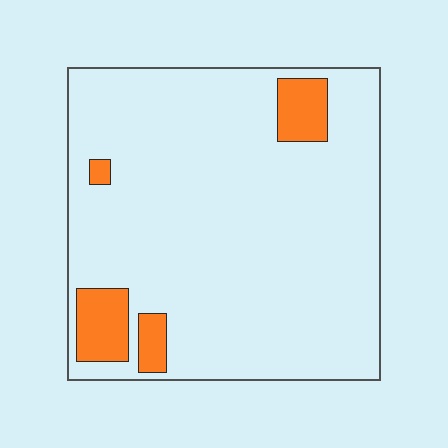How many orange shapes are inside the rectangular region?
4.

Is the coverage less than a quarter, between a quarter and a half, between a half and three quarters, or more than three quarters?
Less than a quarter.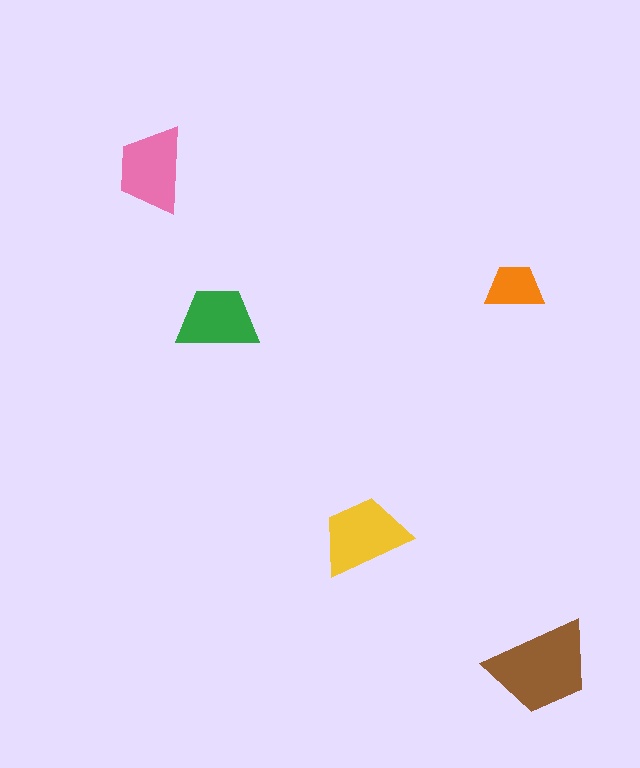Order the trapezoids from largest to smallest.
the brown one, the yellow one, the pink one, the green one, the orange one.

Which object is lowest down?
The brown trapezoid is bottommost.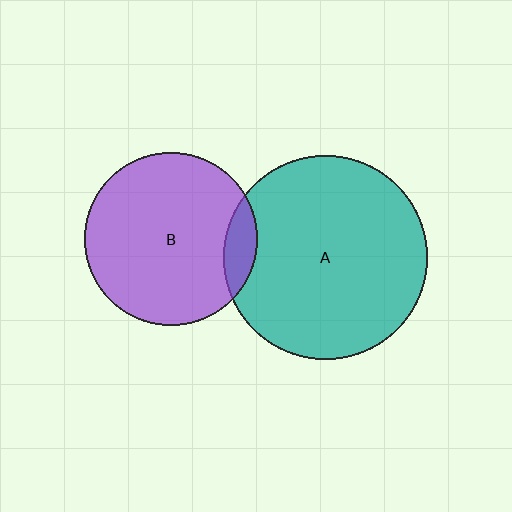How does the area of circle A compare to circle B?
Approximately 1.4 times.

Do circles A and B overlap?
Yes.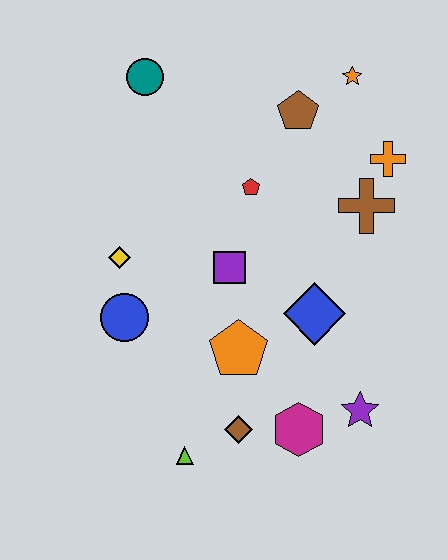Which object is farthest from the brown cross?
The lime triangle is farthest from the brown cross.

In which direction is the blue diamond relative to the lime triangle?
The blue diamond is above the lime triangle.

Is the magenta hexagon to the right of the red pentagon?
Yes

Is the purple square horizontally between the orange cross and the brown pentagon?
No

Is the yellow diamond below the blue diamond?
No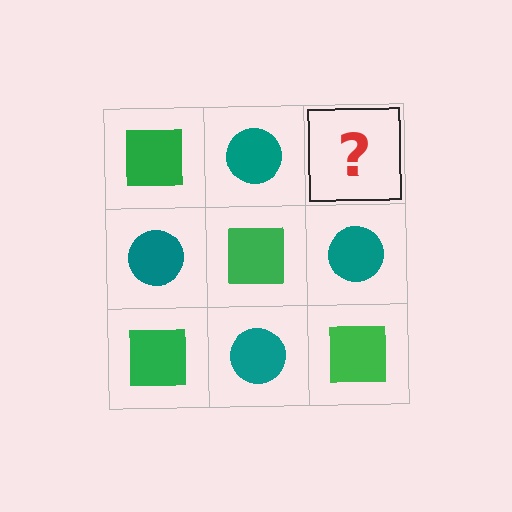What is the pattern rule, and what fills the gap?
The rule is that it alternates green square and teal circle in a checkerboard pattern. The gap should be filled with a green square.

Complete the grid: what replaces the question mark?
The question mark should be replaced with a green square.